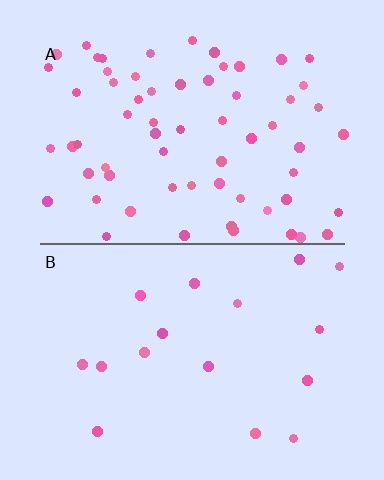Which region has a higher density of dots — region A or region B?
A (the top).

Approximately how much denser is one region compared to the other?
Approximately 3.8× — region A over region B.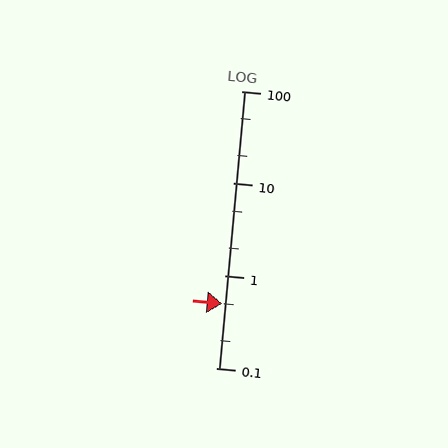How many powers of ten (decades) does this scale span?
The scale spans 3 decades, from 0.1 to 100.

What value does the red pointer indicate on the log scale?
The pointer indicates approximately 0.5.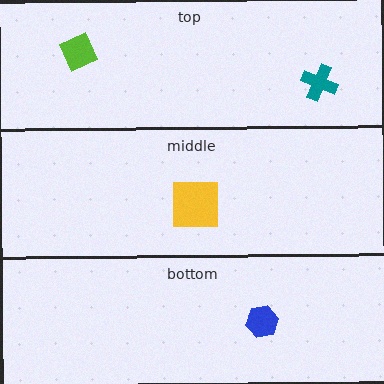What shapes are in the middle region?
The yellow square.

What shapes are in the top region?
The lime diamond, the teal cross.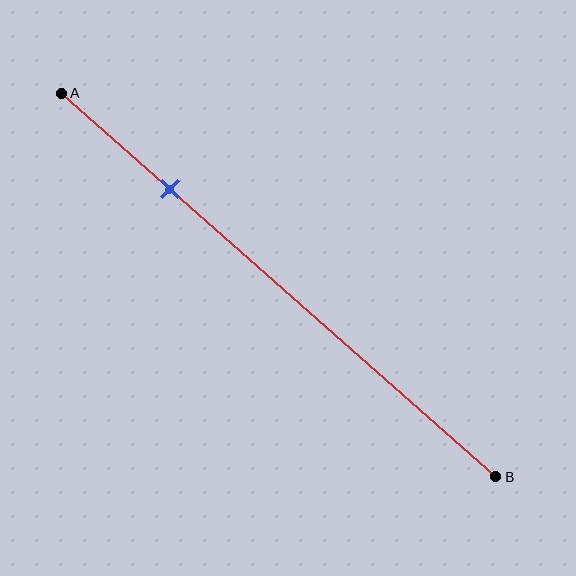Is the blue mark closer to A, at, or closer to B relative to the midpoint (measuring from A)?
The blue mark is closer to point A than the midpoint of segment AB.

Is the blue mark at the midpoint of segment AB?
No, the mark is at about 25% from A, not at the 50% midpoint.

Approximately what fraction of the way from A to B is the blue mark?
The blue mark is approximately 25% of the way from A to B.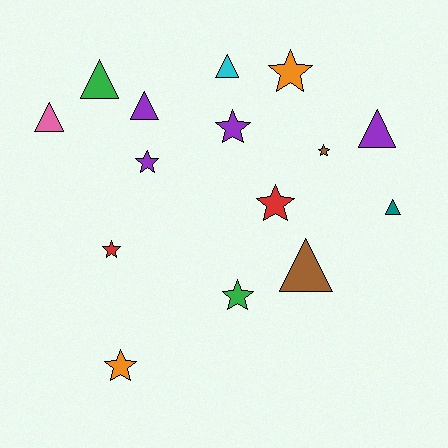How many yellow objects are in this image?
There are no yellow objects.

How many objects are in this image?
There are 15 objects.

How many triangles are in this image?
There are 7 triangles.